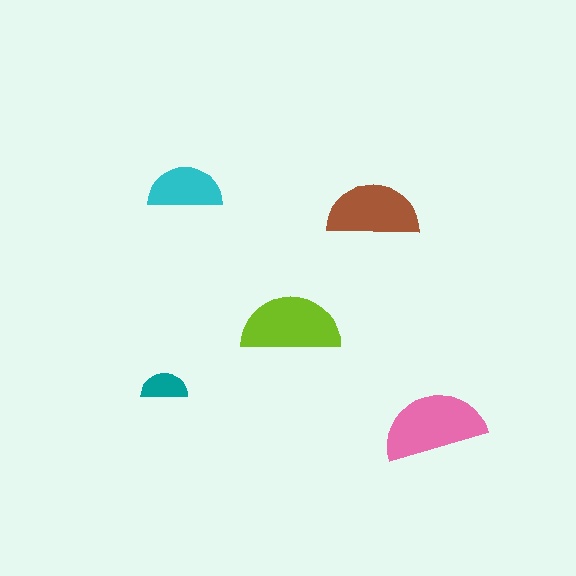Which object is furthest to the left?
The teal semicircle is leftmost.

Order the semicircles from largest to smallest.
the pink one, the lime one, the brown one, the cyan one, the teal one.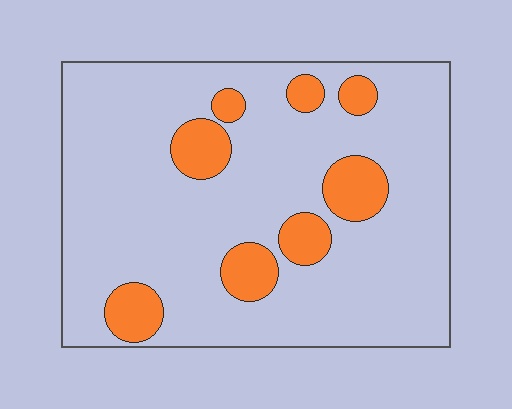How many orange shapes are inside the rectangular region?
8.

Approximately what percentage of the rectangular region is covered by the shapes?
Approximately 15%.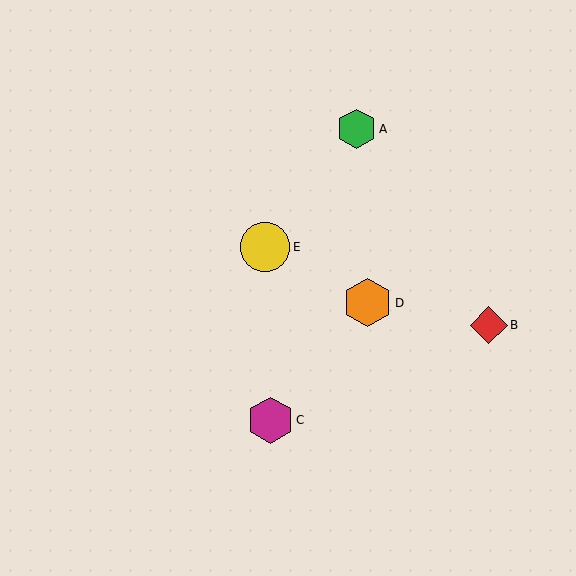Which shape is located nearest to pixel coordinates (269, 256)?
The yellow circle (labeled E) at (265, 247) is nearest to that location.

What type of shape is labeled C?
Shape C is a magenta hexagon.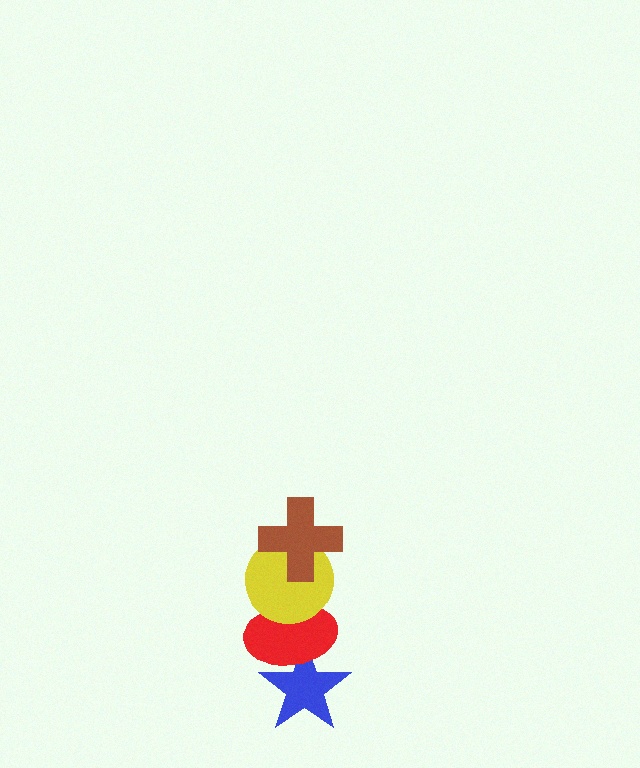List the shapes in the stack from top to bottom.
From top to bottom: the brown cross, the yellow circle, the red ellipse, the blue star.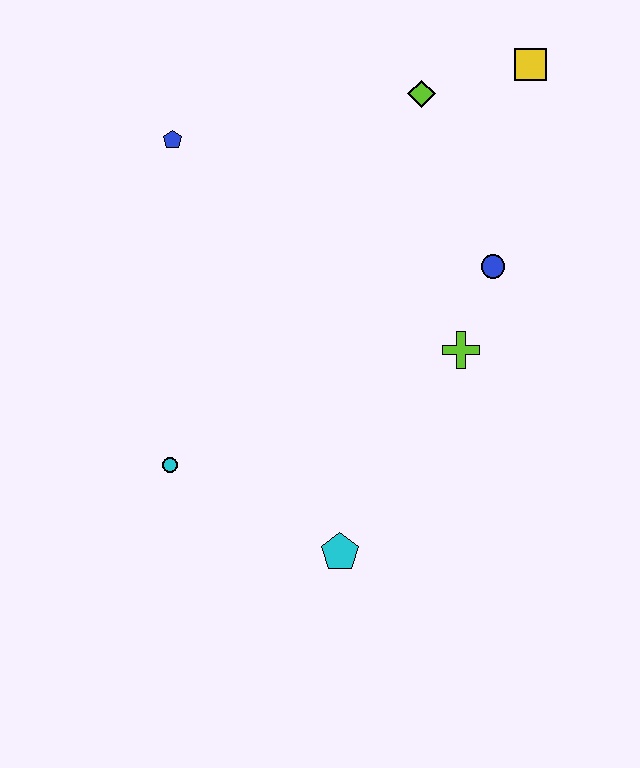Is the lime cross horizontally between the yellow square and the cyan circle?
Yes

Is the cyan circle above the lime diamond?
No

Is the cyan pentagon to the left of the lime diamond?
Yes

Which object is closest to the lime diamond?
The yellow square is closest to the lime diamond.